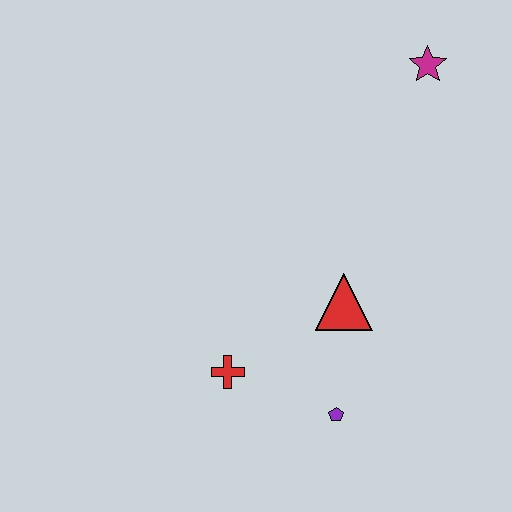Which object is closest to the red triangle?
The purple pentagon is closest to the red triangle.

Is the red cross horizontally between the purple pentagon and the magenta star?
No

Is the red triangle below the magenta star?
Yes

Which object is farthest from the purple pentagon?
The magenta star is farthest from the purple pentagon.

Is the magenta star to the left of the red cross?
No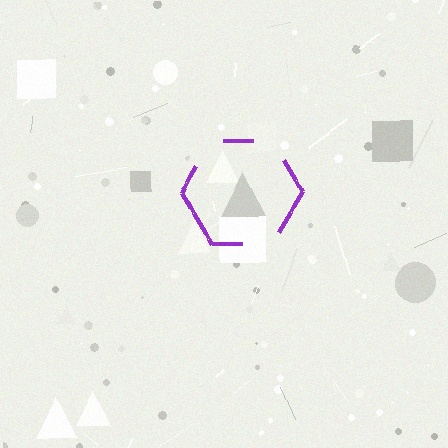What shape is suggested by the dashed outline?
The dashed outline suggests a hexagon.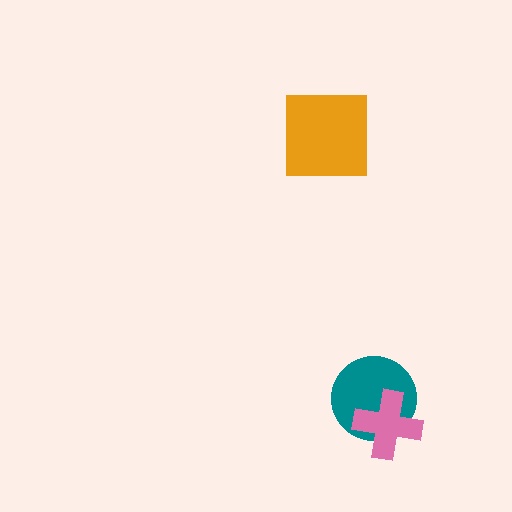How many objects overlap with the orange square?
0 objects overlap with the orange square.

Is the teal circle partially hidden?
Yes, it is partially covered by another shape.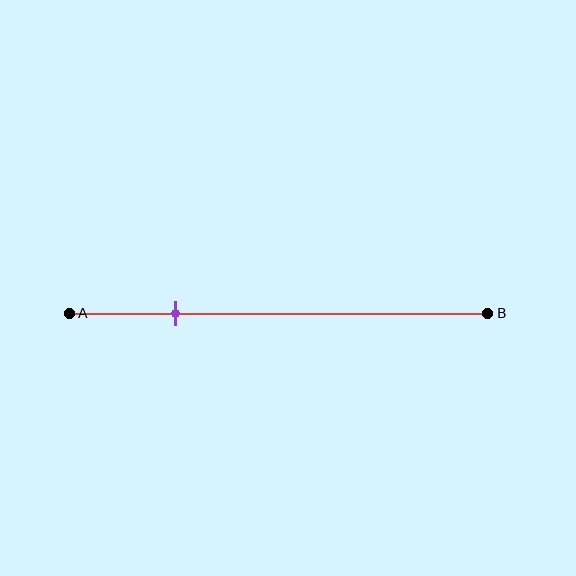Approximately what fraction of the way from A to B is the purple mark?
The purple mark is approximately 25% of the way from A to B.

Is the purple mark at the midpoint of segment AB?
No, the mark is at about 25% from A, not at the 50% midpoint.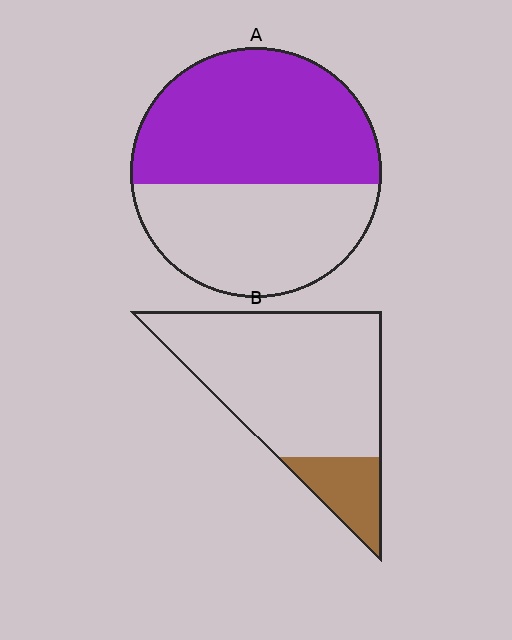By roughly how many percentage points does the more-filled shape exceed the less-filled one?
By roughly 40 percentage points (A over B).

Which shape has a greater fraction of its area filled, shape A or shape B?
Shape A.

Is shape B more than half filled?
No.